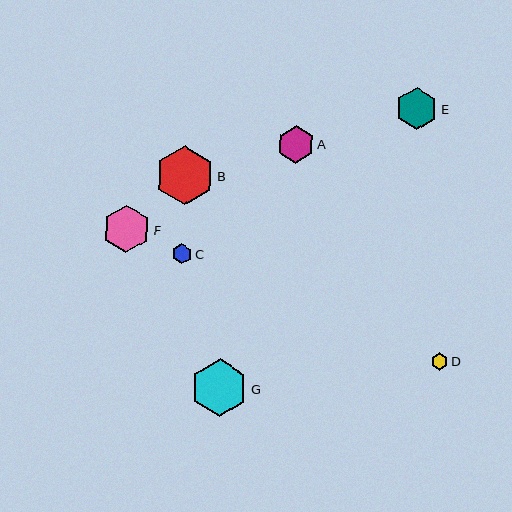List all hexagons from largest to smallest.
From largest to smallest: B, G, F, E, A, C, D.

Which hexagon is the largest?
Hexagon B is the largest with a size of approximately 59 pixels.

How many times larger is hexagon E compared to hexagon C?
Hexagon E is approximately 2.1 times the size of hexagon C.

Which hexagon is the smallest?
Hexagon D is the smallest with a size of approximately 17 pixels.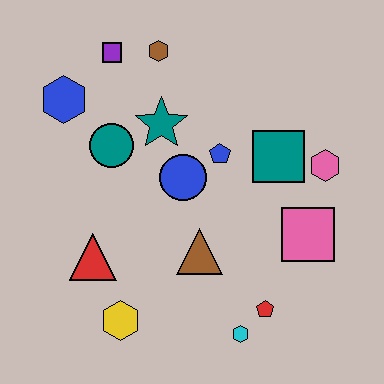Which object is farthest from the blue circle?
The cyan hexagon is farthest from the blue circle.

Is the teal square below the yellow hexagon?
No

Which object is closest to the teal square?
The pink hexagon is closest to the teal square.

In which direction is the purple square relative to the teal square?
The purple square is to the left of the teal square.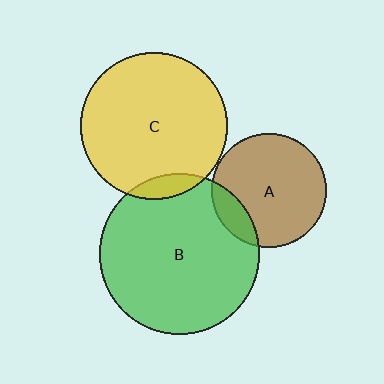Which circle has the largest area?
Circle B (green).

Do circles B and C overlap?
Yes.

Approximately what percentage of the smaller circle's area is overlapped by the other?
Approximately 10%.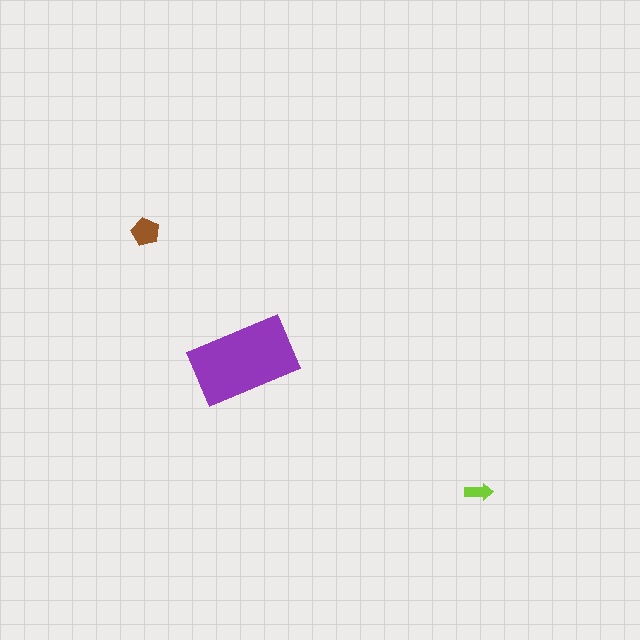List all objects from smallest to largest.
The lime arrow, the brown pentagon, the purple rectangle.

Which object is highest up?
The brown pentagon is topmost.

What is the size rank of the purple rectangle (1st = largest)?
1st.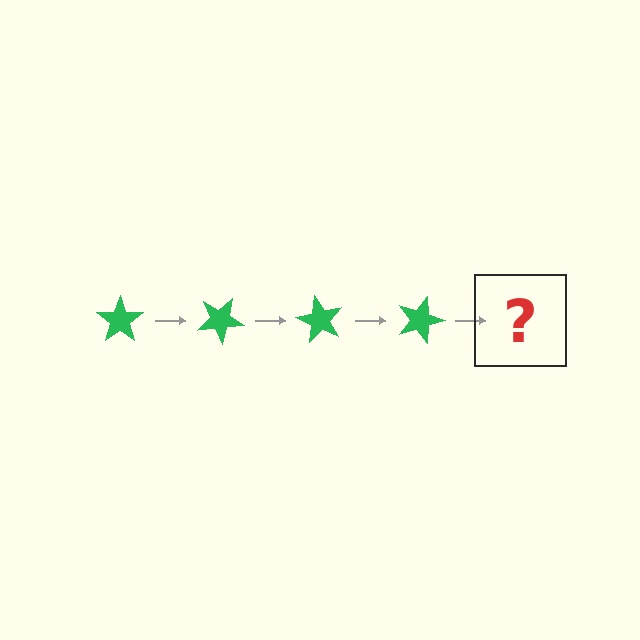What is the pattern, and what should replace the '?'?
The pattern is that the star rotates 30 degrees each step. The '?' should be a green star rotated 120 degrees.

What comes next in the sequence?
The next element should be a green star rotated 120 degrees.